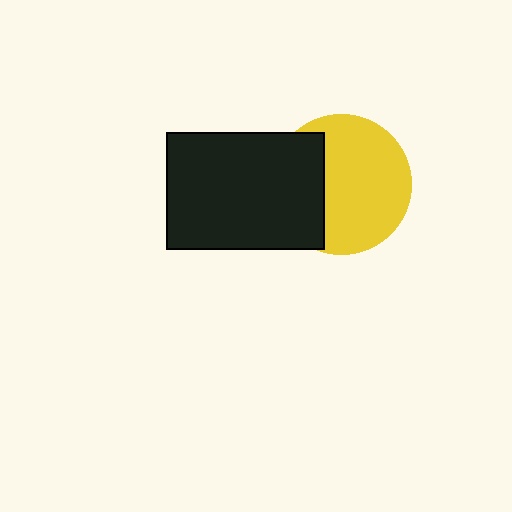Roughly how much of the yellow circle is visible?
Most of it is visible (roughly 66%).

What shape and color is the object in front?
The object in front is a black rectangle.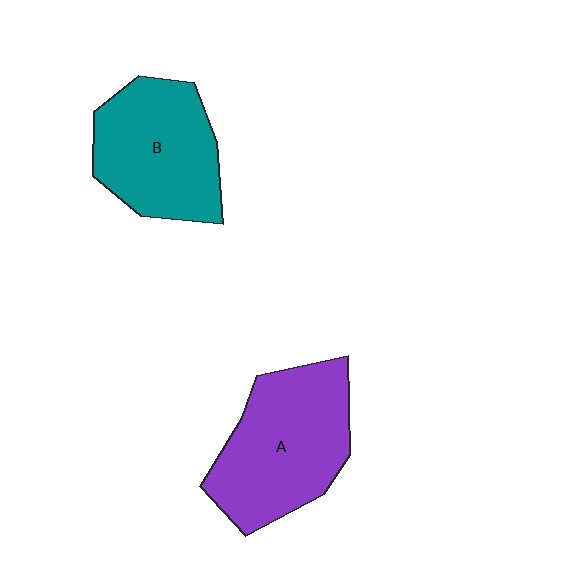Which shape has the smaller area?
Shape B (teal).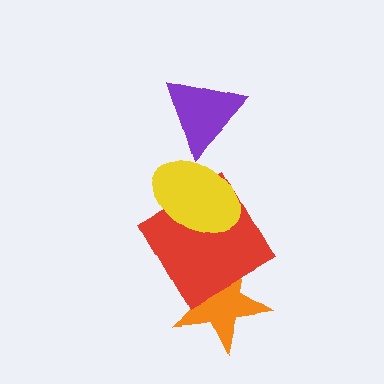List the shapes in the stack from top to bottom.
From top to bottom: the purple triangle, the yellow ellipse, the red square, the orange star.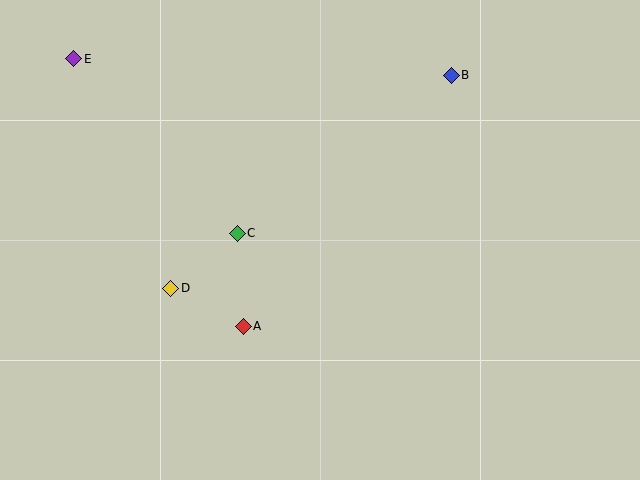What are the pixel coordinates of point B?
Point B is at (451, 75).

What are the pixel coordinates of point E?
Point E is at (74, 59).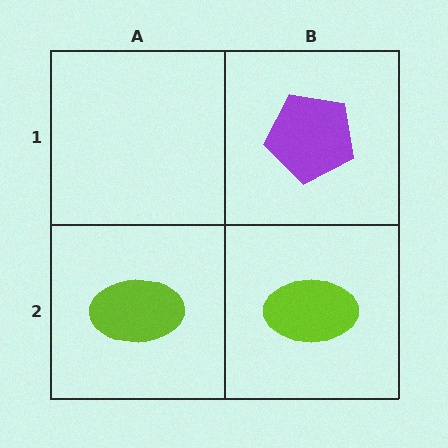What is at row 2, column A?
A lime ellipse.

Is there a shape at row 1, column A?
No, that cell is empty.